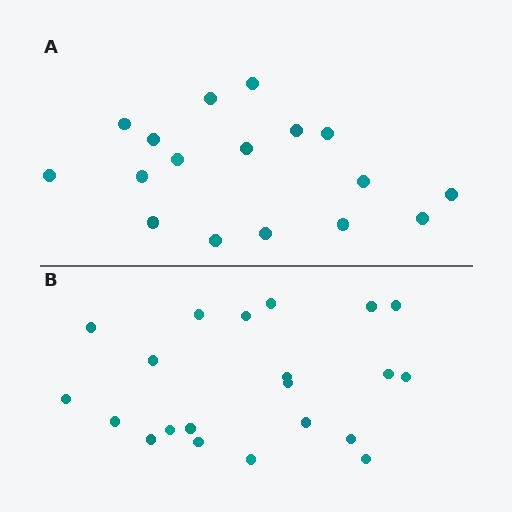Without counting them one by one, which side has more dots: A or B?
Region B (the bottom region) has more dots.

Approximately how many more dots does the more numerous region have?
Region B has about 4 more dots than region A.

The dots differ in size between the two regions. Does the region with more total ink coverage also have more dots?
No. Region A has more total ink coverage because its dots are larger, but region B actually contains more individual dots. Total area can be misleading — the number of items is what matters here.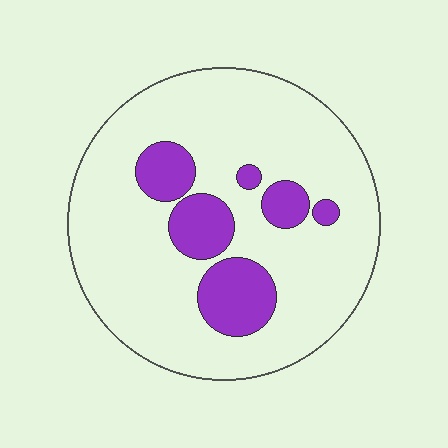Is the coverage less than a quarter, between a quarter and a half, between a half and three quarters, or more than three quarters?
Less than a quarter.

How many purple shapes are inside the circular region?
6.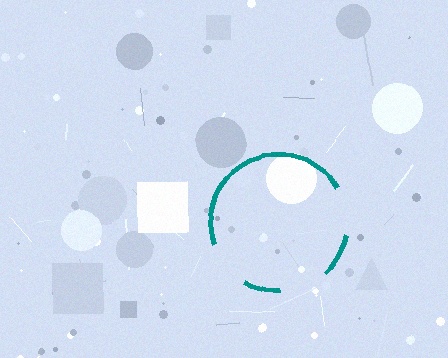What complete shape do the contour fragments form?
The contour fragments form a circle.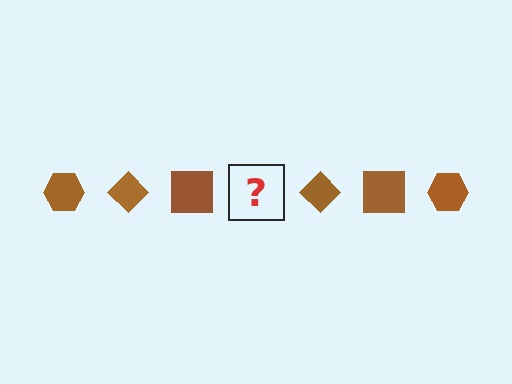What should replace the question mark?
The question mark should be replaced with a brown hexagon.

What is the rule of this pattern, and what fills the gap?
The rule is that the pattern cycles through hexagon, diamond, square shapes in brown. The gap should be filled with a brown hexagon.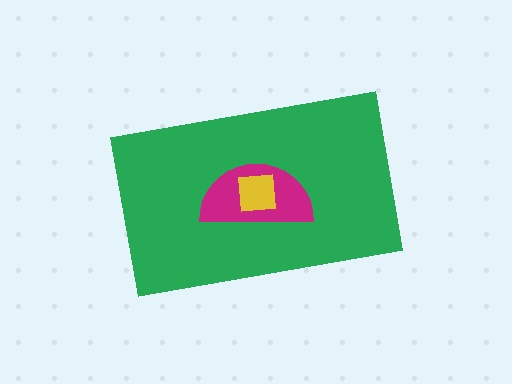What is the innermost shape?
The yellow square.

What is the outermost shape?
The green rectangle.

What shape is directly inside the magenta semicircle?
The yellow square.